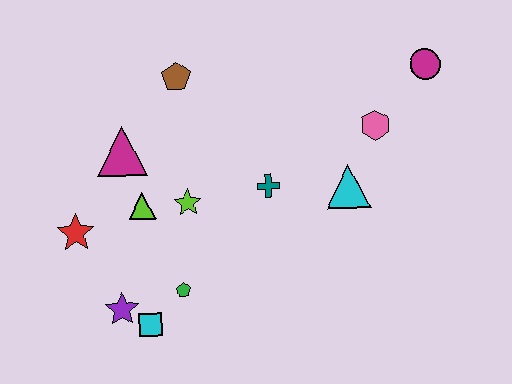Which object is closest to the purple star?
The cyan square is closest to the purple star.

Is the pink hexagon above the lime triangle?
Yes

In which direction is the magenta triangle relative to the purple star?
The magenta triangle is above the purple star.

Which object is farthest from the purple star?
The magenta circle is farthest from the purple star.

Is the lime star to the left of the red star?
No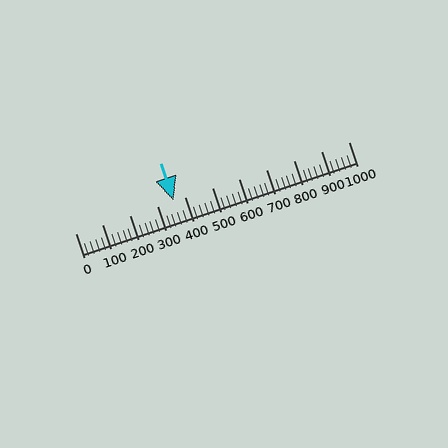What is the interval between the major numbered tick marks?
The major tick marks are spaced 100 units apart.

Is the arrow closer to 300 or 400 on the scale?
The arrow is closer to 400.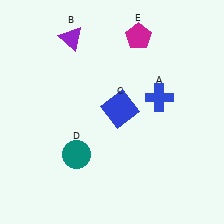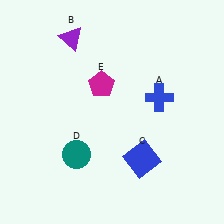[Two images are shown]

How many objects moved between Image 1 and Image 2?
2 objects moved between the two images.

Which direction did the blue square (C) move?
The blue square (C) moved down.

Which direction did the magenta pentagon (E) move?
The magenta pentagon (E) moved down.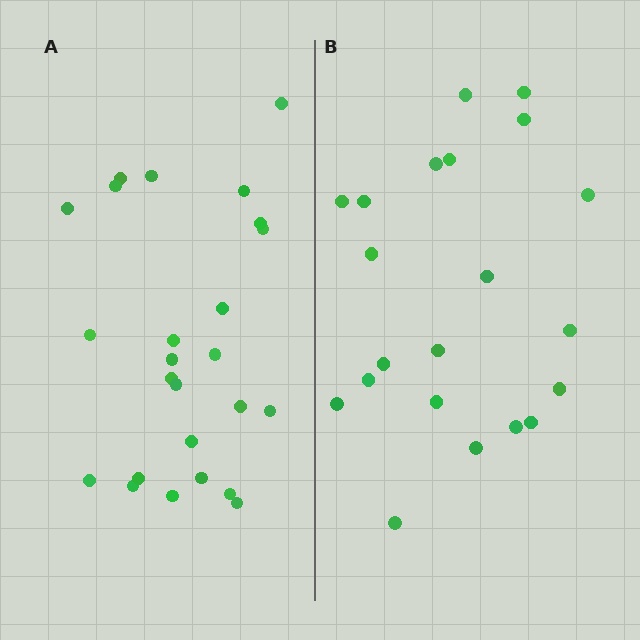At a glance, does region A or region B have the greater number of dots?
Region A (the left region) has more dots.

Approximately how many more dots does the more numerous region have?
Region A has about 4 more dots than region B.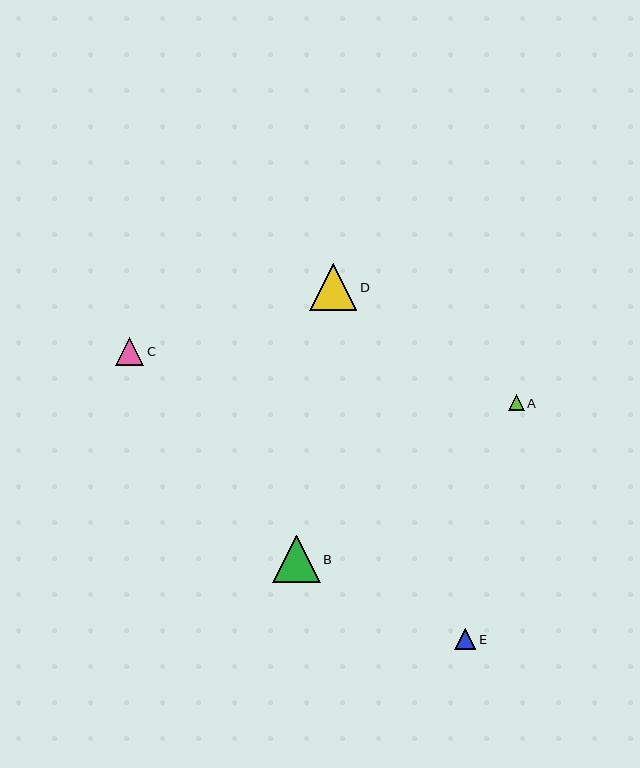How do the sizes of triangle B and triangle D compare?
Triangle B and triangle D are approximately the same size.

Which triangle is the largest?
Triangle B is the largest with a size of approximately 48 pixels.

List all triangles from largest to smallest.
From largest to smallest: B, D, C, E, A.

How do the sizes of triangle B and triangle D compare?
Triangle B and triangle D are approximately the same size.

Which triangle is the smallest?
Triangle A is the smallest with a size of approximately 15 pixels.